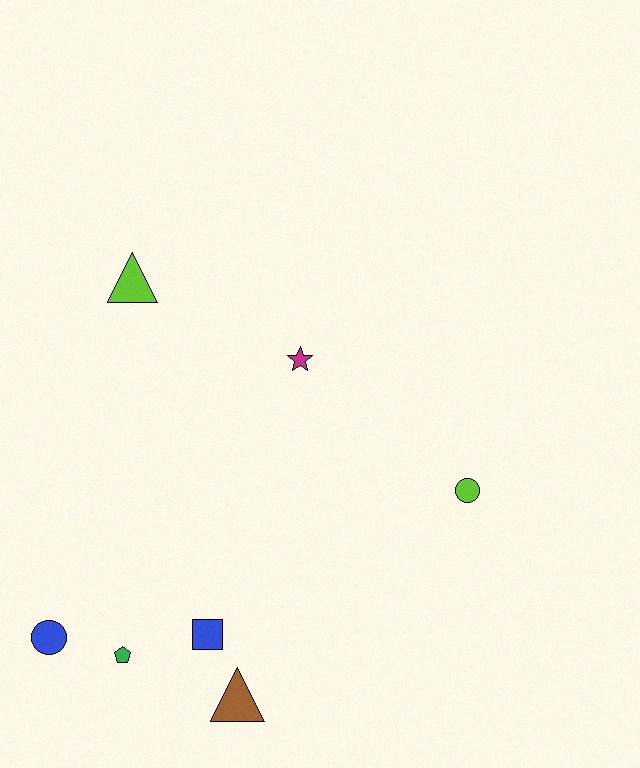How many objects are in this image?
There are 7 objects.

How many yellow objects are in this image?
There are no yellow objects.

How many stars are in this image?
There is 1 star.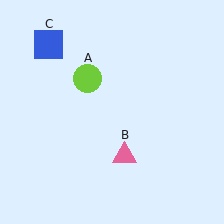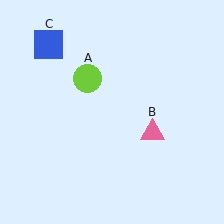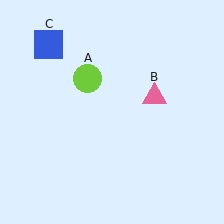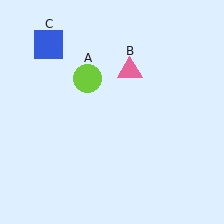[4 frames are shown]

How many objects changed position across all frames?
1 object changed position: pink triangle (object B).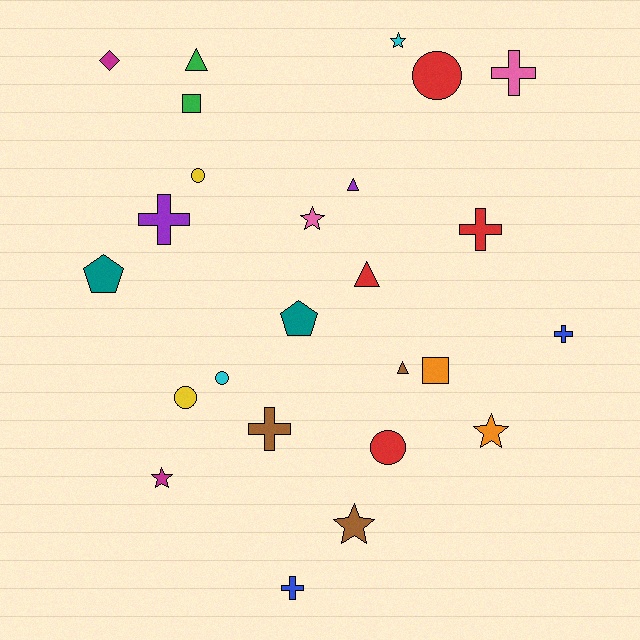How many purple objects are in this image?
There are 2 purple objects.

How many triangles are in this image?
There are 4 triangles.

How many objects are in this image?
There are 25 objects.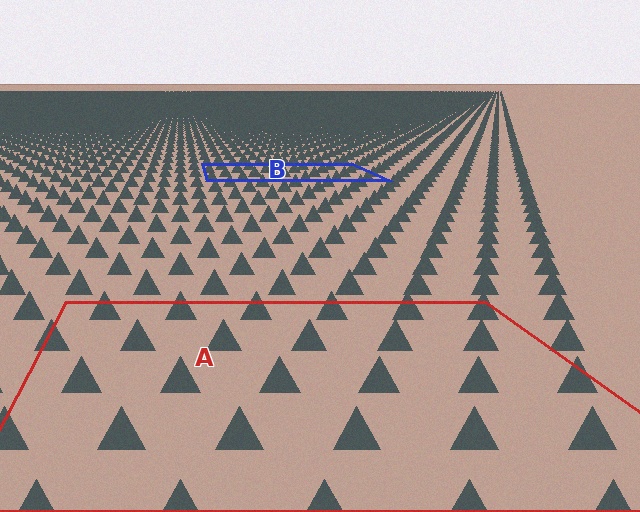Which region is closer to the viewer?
Region A is closer. The texture elements there are larger and more spread out.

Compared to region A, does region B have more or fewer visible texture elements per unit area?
Region B has more texture elements per unit area — they are packed more densely because it is farther away.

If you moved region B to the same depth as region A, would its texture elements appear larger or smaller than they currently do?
They would appear larger. At a closer depth, the same texture elements are projected at a bigger on-screen size.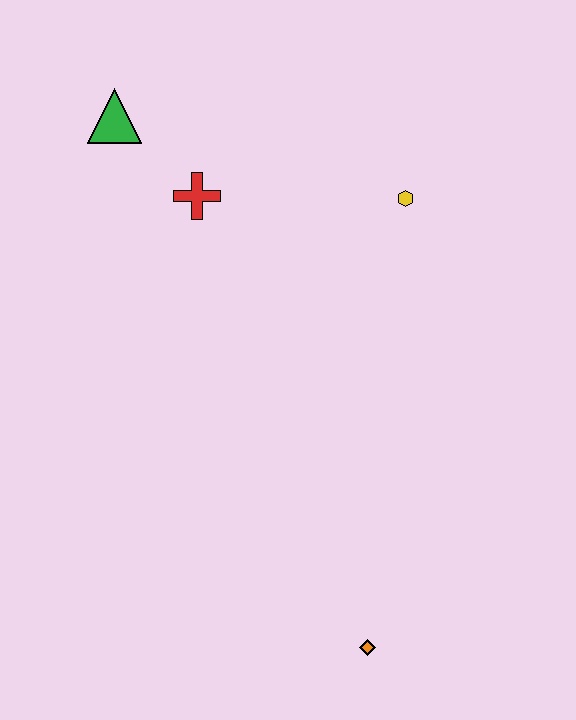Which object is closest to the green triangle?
The red cross is closest to the green triangle.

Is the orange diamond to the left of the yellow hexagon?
Yes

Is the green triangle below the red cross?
No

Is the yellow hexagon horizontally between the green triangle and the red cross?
No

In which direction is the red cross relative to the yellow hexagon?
The red cross is to the left of the yellow hexagon.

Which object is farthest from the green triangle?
The orange diamond is farthest from the green triangle.